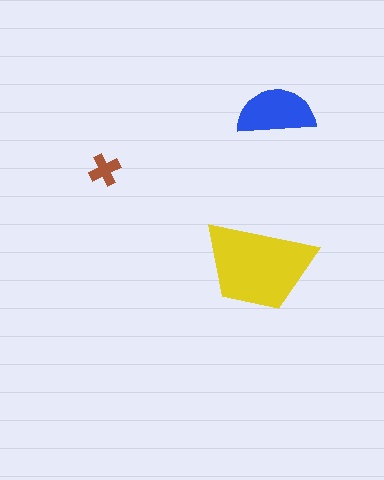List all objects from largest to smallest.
The yellow trapezoid, the blue semicircle, the brown cross.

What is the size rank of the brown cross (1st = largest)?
3rd.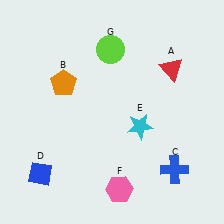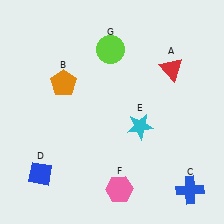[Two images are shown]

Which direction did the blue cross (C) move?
The blue cross (C) moved down.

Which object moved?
The blue cross (C) moved down.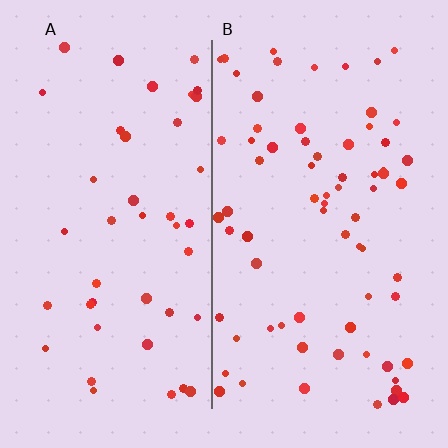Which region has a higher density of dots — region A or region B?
B (the right).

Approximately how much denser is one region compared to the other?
Approximately 1.7× — region B over region A.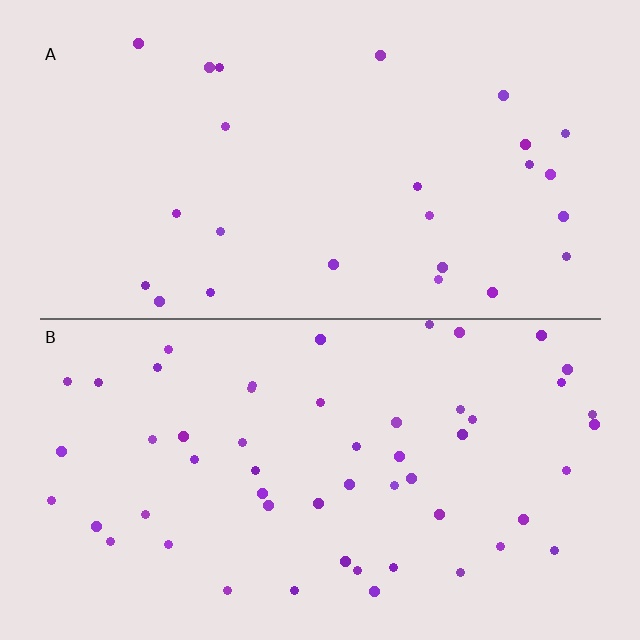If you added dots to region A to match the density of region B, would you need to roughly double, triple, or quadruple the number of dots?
Approximately double.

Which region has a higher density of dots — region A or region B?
B (the bottom).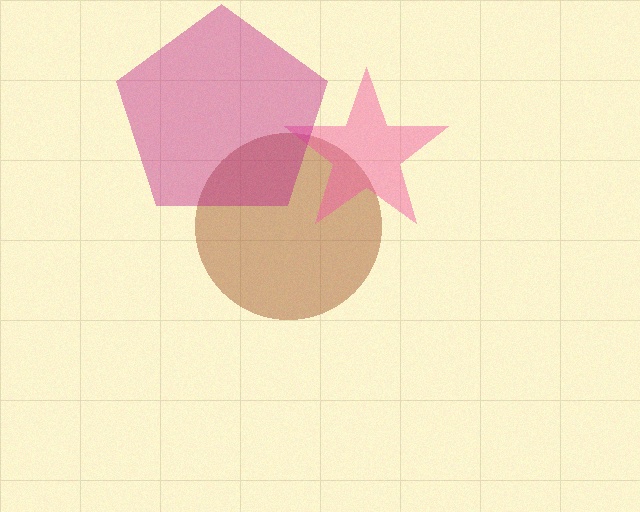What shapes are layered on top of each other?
The layered shapes are: a brown circle, a pink star, a magenta pentagon.